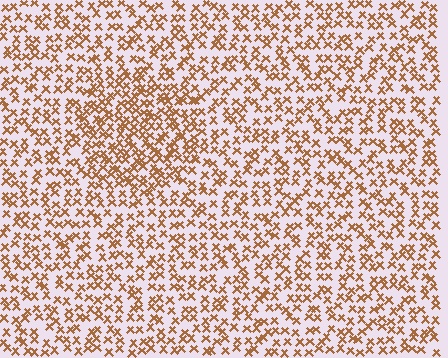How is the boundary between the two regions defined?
The boundary is defined by a change in element density (approximately 1.6x ratio). All elements are the same color, size, and shape.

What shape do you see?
I see a circle.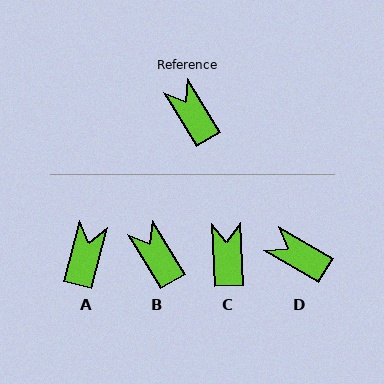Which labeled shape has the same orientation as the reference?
B.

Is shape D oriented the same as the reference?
No, it is off by about 28 degrees.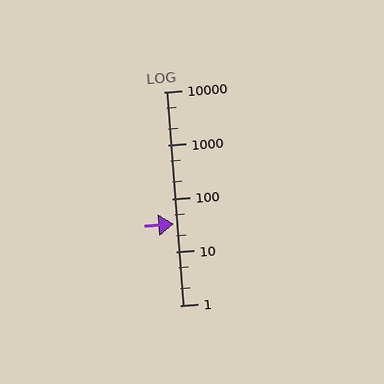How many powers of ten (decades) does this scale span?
The scale spans 4 decades, from 1 to 10000.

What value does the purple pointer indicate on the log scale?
The pointer indicates approximately 34.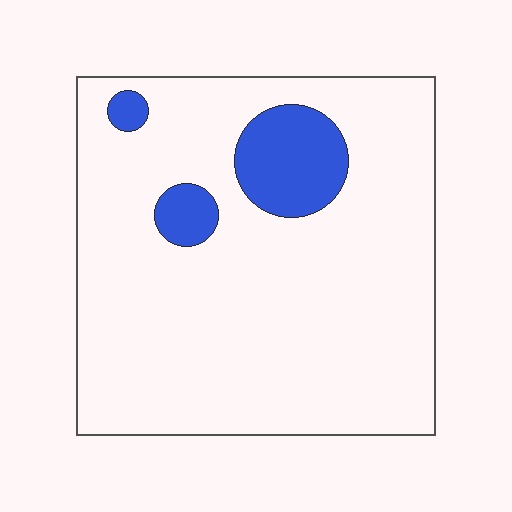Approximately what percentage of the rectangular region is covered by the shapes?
Approximately 10%.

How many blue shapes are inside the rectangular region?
3.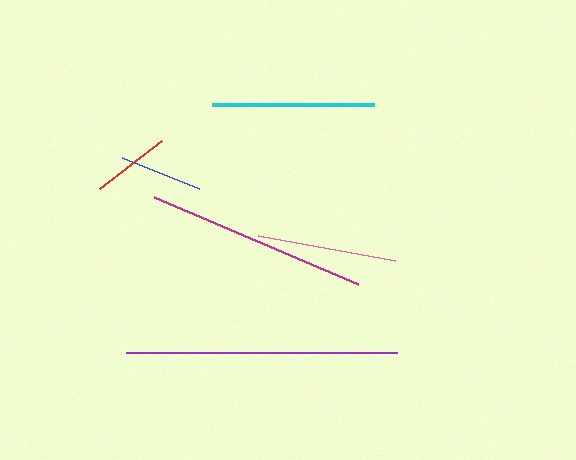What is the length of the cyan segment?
The cyan segment is approximately 162 pixels long.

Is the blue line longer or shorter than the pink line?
The pink line is longer than the blue line.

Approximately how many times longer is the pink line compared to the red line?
The pink line is approximately 1.8 times the length of the red line.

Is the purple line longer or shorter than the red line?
The purple line is longer than the red line.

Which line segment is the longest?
The purple line is the longest at approximately 270 pixels.